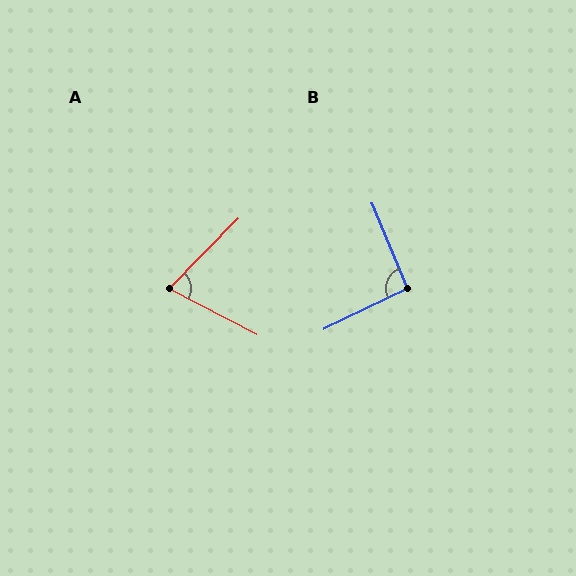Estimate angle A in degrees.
Approximately 73 degrees.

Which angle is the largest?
B, at approximately 94 degrees.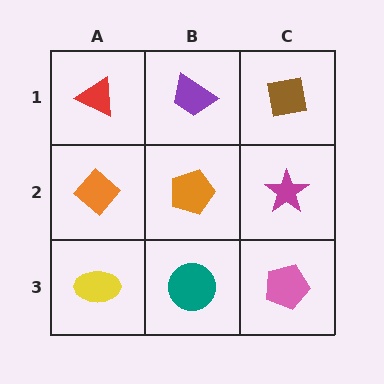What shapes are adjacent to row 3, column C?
A magenta star (row 2, column C), a teal circle (row 3, column B).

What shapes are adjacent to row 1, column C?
A magenta star (row 2, column C), a purple trapezoid (row 1, column B).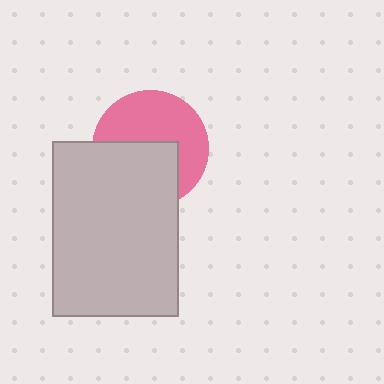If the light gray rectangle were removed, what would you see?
You would see the complete pink circle.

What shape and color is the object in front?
The object in front is a light gray rectangle.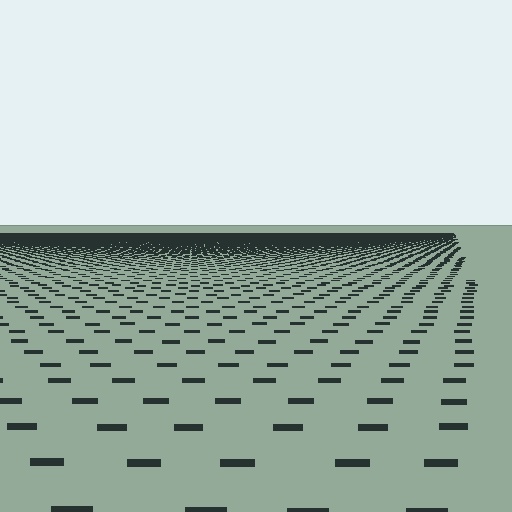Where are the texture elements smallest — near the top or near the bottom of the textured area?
Near the top.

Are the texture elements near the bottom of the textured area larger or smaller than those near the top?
Larger. Near the bottom, elements are closer to the viewer and appear at a bigger on-screen size.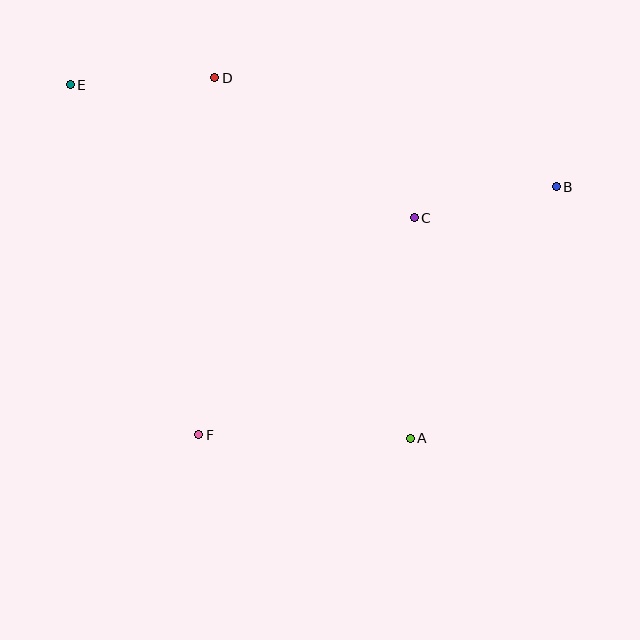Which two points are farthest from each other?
Points B and E are farthest from each other.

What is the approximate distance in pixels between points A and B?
The distance between A and B is approximately 291 pixels.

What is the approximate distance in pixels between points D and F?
The distance between D and F is approximately 358 pixels.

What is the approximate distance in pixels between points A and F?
The distance between A and F is approximately 212 pixels.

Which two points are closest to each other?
Points D and E are closest to each other.